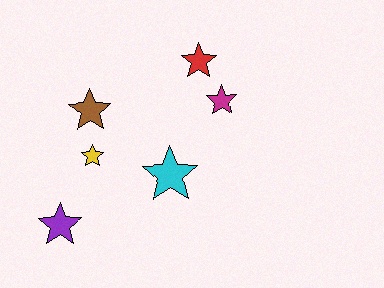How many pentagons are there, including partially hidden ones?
There are no pentagons.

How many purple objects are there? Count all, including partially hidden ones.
There is 1 purple object.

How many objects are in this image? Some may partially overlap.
There are 6 objects.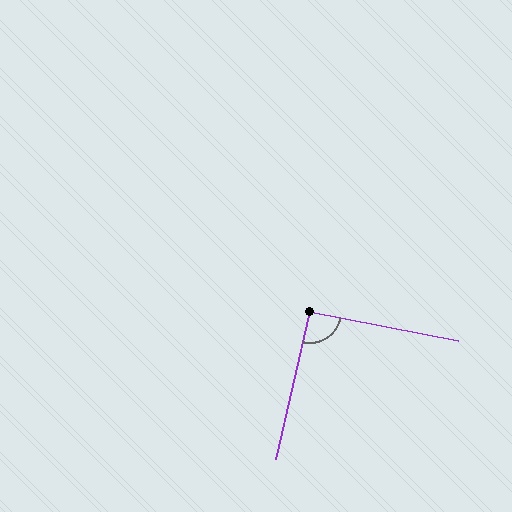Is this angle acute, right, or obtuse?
It is approximately a right angle.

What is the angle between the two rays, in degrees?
Approximately 92 degrees.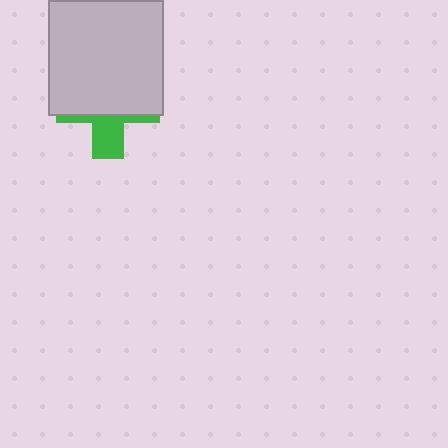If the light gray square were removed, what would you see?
You would see the complete green cross.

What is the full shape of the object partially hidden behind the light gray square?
The partially hidden object is a green cross.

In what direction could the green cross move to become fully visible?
The green cross could move down. That would shift it out from behind the light gray square entirely.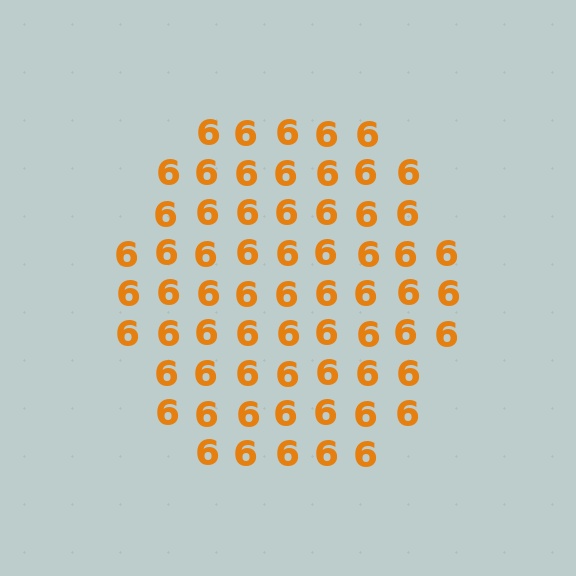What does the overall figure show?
The overall figure shows a hexagon.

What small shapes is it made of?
It is made of small digit 6's.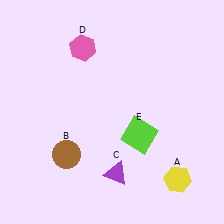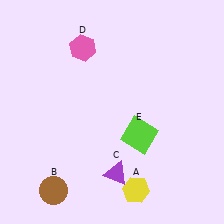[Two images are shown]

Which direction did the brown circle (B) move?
The brown circle (B) moved down.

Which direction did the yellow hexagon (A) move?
The yellow hexagon (A) moved left.